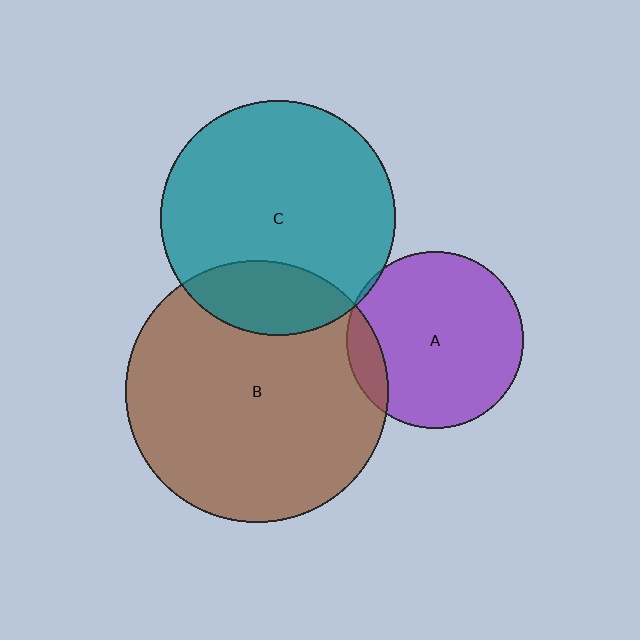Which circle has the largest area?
Circle B (brown).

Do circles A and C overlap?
Yes.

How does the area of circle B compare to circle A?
Approximately 2.2 times.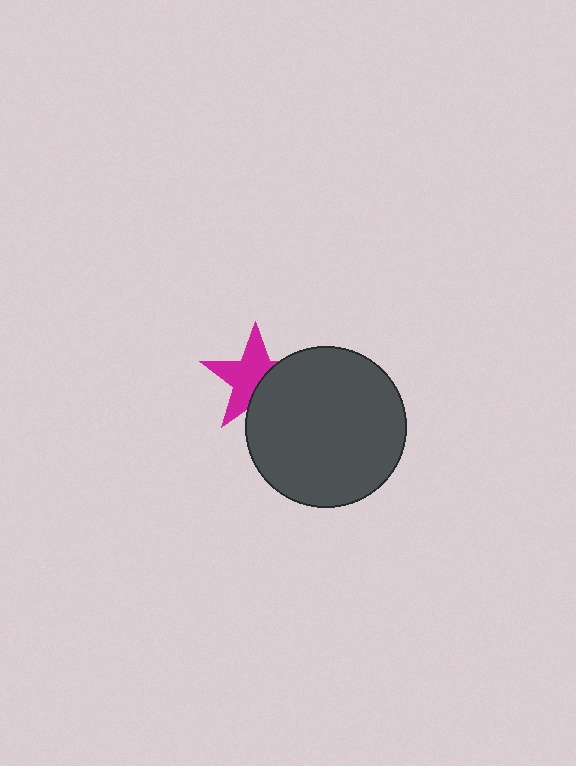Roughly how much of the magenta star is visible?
About half of it is visible (roughly 61%).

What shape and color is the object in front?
The object in front is a dark gray circle.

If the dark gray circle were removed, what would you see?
You would see the complete magenta star.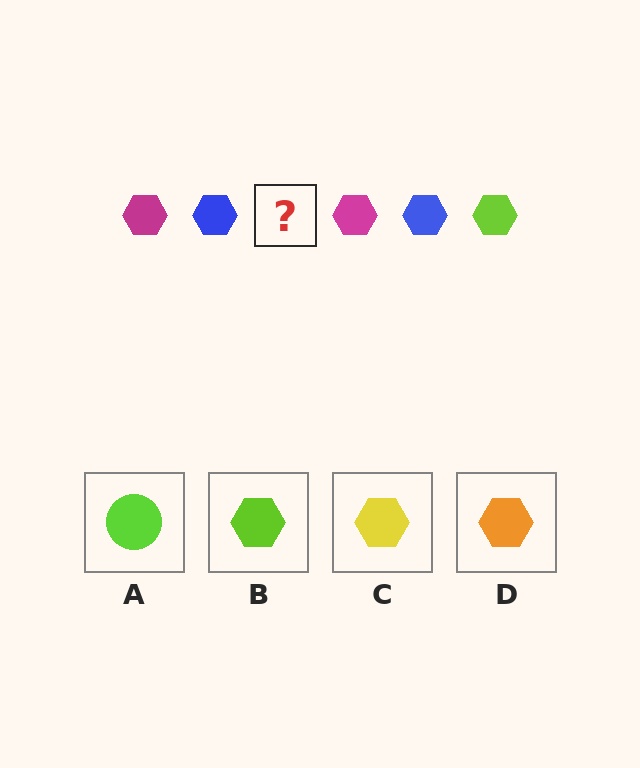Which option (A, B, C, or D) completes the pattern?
B.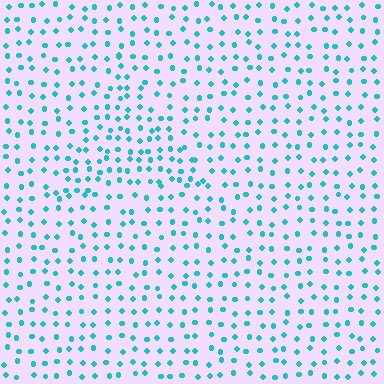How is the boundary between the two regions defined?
The boundary is defined by a change in element density (approximately 1.5x ratio). All elements are the same color, size, and shape.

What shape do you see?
I see a triangle.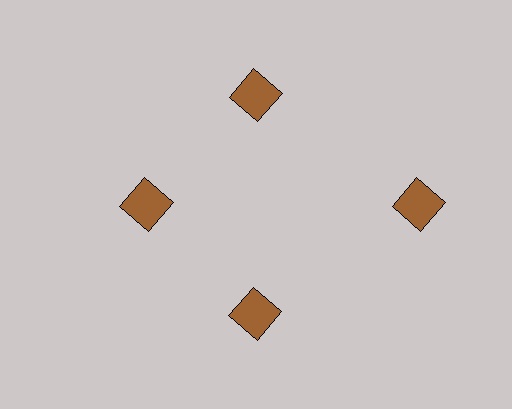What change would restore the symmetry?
The symmetry would be restored by moving it inward, back onto the ring so that all 4 squares sit at equal angles and equal distance from the center.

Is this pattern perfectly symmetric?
No. The 4 brown squares are arranged in a ring, but one element near the 3 o'clock position is pushed outward from the center, breaking the 4-fold rotational symmetry.